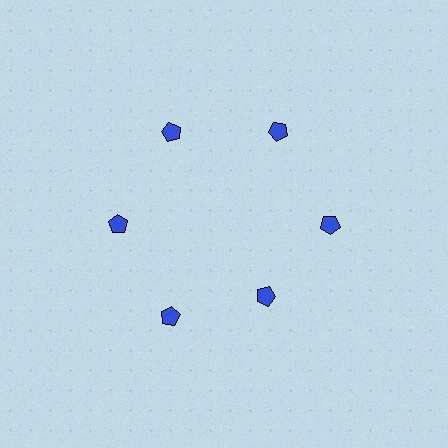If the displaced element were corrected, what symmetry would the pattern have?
It would have 6-fold rotational symmetry — the pattern would map onto itself every 60 degrees.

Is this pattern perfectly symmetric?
No. The 6 blue pentagons are arranged in a ring, but one element near the 5 o'clock position is pulled inward toward the center, breaking the 6-fold rotational symmetry.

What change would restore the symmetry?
The symmetry would be restored by moving it outward, back onto the ring so that all 6 pentagons sit at equal angles and equal distance from the center.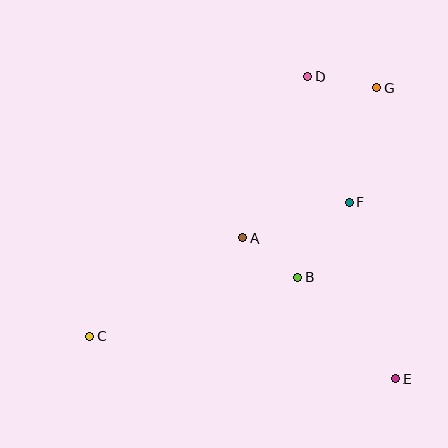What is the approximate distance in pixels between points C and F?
The distance between C and F is approximately 292 pixels.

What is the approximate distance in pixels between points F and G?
The distance between F and G is approximately 118 pixels.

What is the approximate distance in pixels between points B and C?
The distance between B and C is approximately 216 pixels.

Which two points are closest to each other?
Points A and B are closest to each other.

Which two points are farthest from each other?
Points C and G are farthest from each other.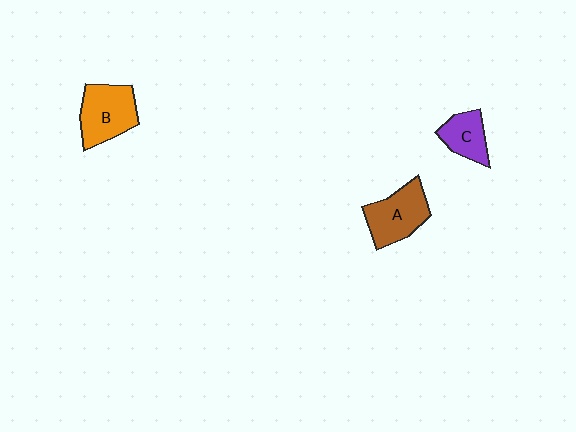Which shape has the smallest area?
Shape C (purple).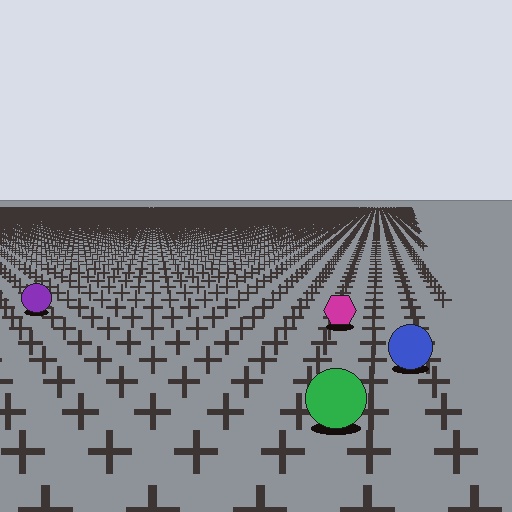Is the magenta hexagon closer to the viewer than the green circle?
No. The green circle is closer — you can tell from the texture gradient: the ground texture is coarser near it.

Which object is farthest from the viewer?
The purple circle is farthest from the viewer. It appears smaller and the ground texture around it is denser.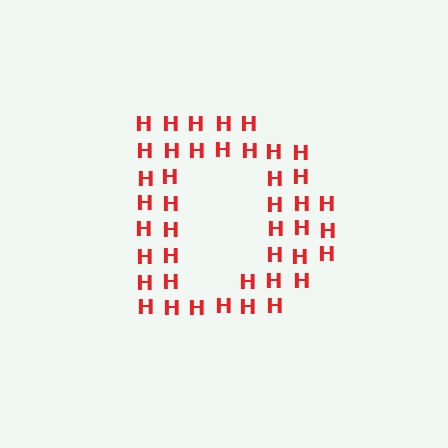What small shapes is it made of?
It is made of small letter H's.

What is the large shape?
The large shape is the letter D.